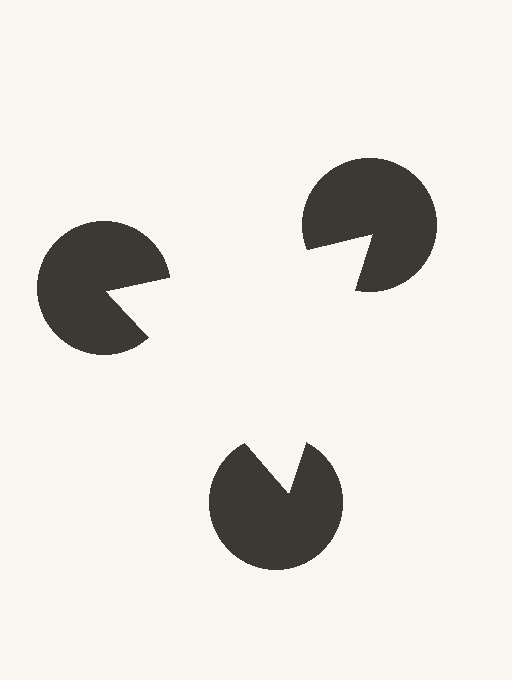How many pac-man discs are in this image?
There are 3 — one at each vertex of the illusory triangle.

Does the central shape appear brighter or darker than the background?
It typically appears slightly brighter than the background, even though no actual brightness change is drawn.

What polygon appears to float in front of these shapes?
An illusory triangle — its edges are inferred from the aligned wedge cuts in the pac-man discs, not physically drawn.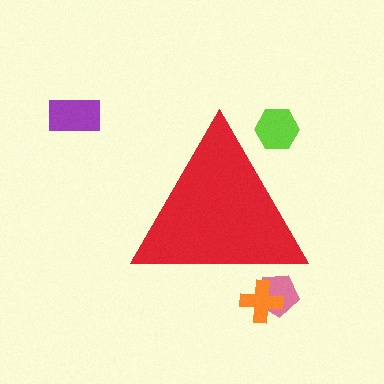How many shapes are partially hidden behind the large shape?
3 shapes are partially hidden.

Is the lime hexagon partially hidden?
Yes, the lime hexagon is partially hidden behind the red triangle.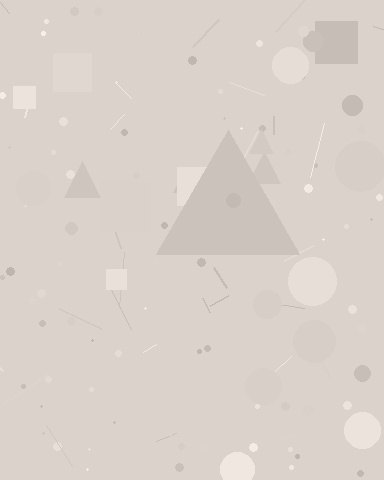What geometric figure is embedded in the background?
A triangle is embedded in the background.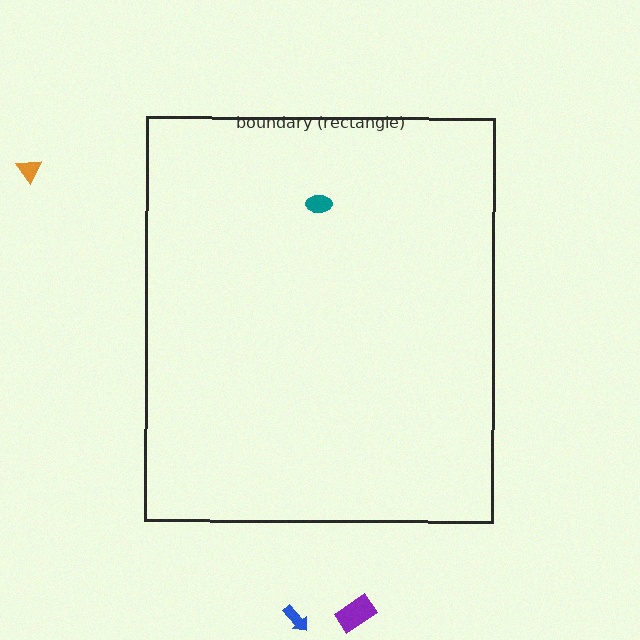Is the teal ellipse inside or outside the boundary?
Inside.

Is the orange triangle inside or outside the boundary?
Outside.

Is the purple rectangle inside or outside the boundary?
Outside.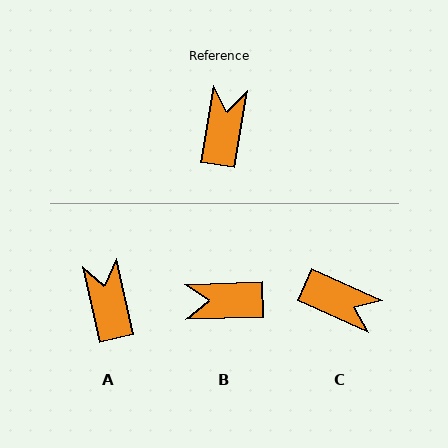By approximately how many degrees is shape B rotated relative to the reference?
Approximately 101 degrees counter-clockwise.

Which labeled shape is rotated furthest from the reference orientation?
C, about 105 degrees away.